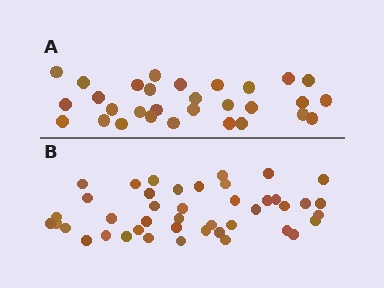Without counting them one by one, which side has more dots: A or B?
Region B (the bottom region) has more dots.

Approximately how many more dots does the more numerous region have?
Region B has approximately 15 more dots than region A.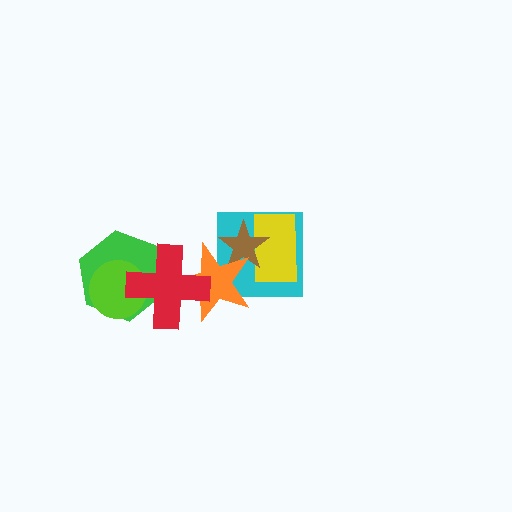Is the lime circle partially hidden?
Yes, it is partially covered by another shape.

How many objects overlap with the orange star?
3 objects overlap with the orange star.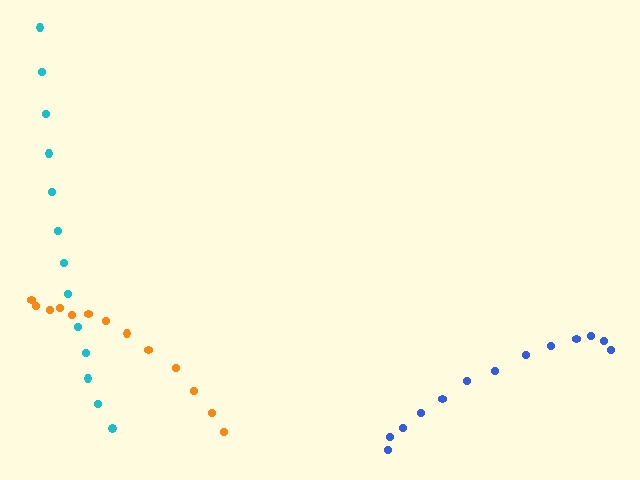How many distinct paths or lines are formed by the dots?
There are 3 distinct paths.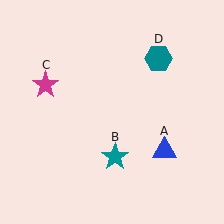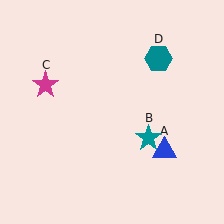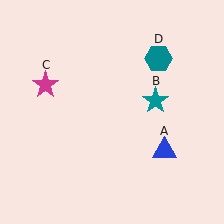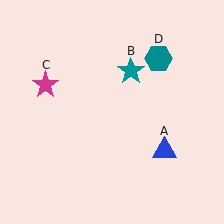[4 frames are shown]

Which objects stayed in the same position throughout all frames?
Blue triangle (object A) and magenta star (object C) and teal hexagon (object D) remained stationary.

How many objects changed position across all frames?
1 object changed position: teal star (object B).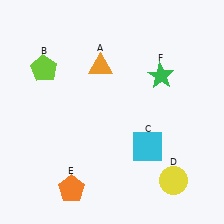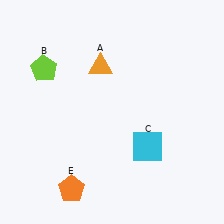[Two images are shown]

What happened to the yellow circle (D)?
The yellow circle (D) was removed in Image 2. It was in the bottom-right area of Image 1.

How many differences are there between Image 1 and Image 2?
There are 2 differences between the two images.